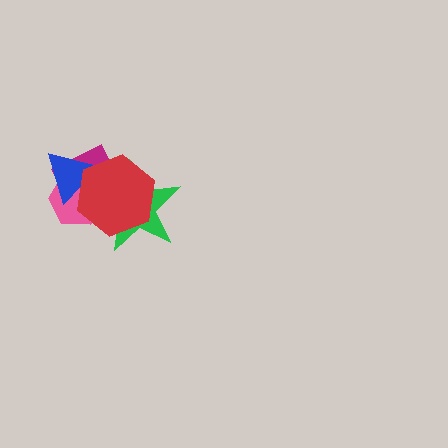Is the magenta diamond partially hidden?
Yes, it is partially covered by another shape.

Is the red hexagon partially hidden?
No, no other shape covers it.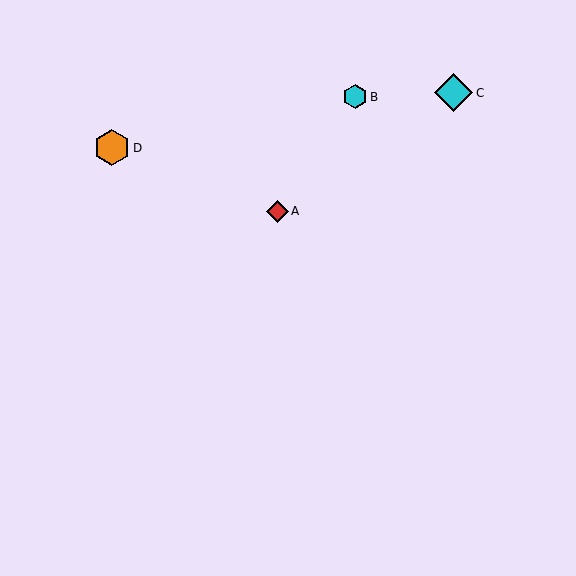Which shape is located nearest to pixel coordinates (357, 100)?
The cyan hexagon (labeled B) at (355, 97) is nearest to that location.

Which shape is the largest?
The cyan diamond (labeled C) is the largest.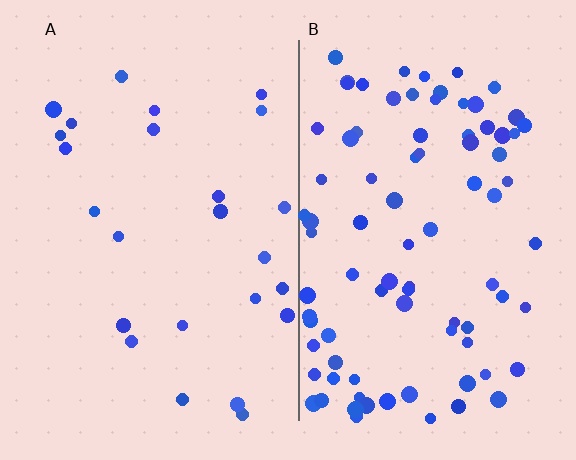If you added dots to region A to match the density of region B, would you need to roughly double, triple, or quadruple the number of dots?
Approximately triple.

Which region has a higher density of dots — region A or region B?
B (the right).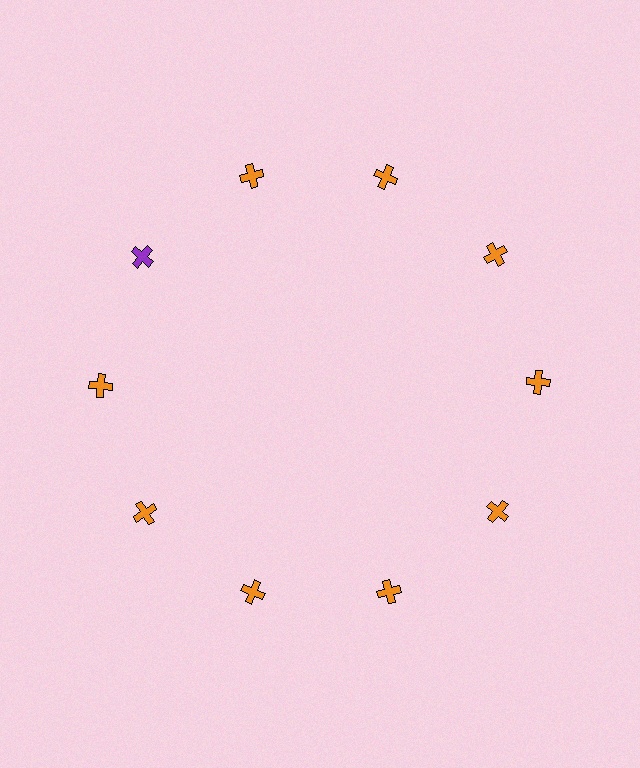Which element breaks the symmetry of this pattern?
The purple cross at roughly the 10 o'clock position breaks the symmetry. All other shapes are orange crosses.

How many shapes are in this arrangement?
There are 10 shapes arranged in a ring pattern.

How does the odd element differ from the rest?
It has a different color: purple instead of orange.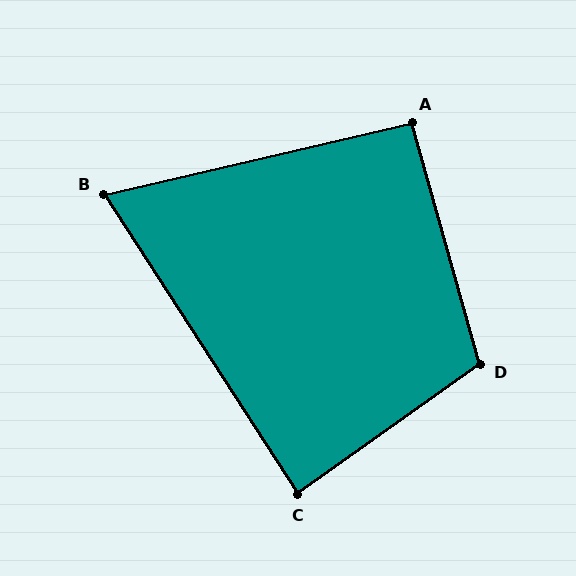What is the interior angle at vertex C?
Approximately 87 degrees (approximately right).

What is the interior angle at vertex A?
Approximately 93 degrees (approximately right).